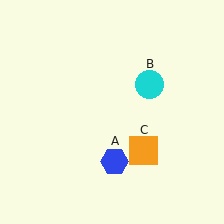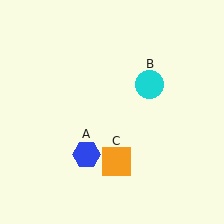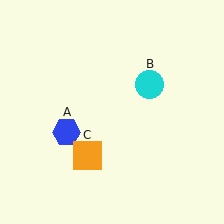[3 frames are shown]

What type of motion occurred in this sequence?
The blue hexagon (object A), orange square (object C) rotated clockwise around the center of the scene.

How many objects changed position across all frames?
2 objects changed position: blue hexagon (object A), orange square (object C).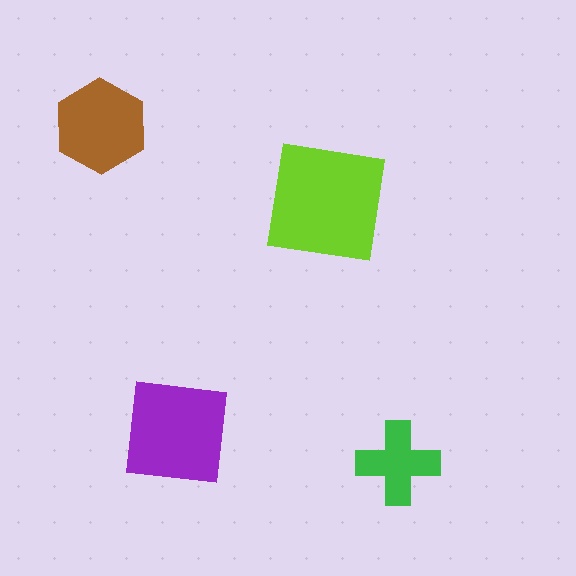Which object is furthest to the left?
The brown hexagon is leftmost.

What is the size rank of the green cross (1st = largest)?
4th.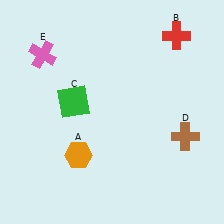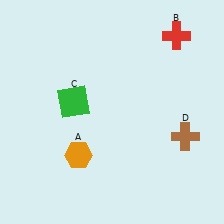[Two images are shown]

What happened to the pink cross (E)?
The pink cross (E) was removed in Image 2. It was in the top-left area of Image 1.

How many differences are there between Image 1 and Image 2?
There is 1 difference between the two images.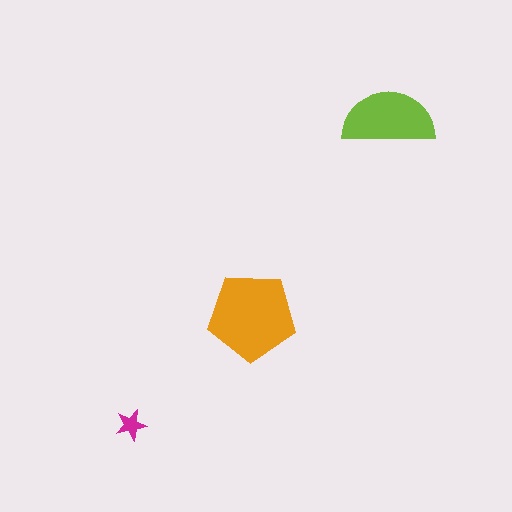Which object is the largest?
The orange pentagon.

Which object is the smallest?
The magenta star.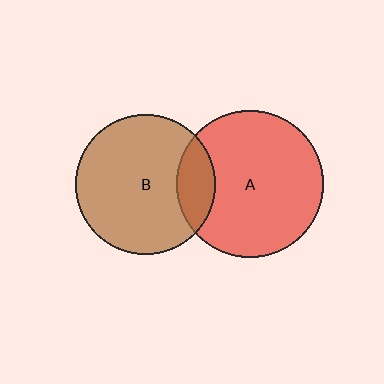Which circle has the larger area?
Circle A (red).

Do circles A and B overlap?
Yes.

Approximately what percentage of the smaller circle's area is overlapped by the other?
Approximately 15%.